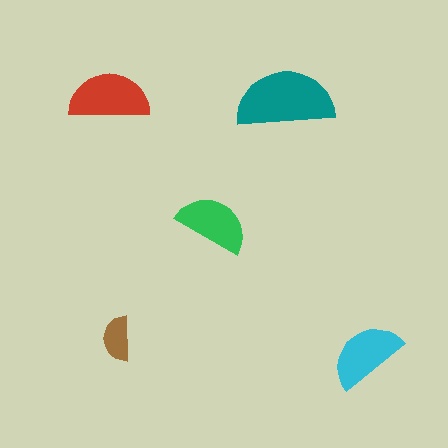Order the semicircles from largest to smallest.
the teal one, the red one, the cyan one, the green one, the brown one.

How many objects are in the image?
There are 5 objects in the image.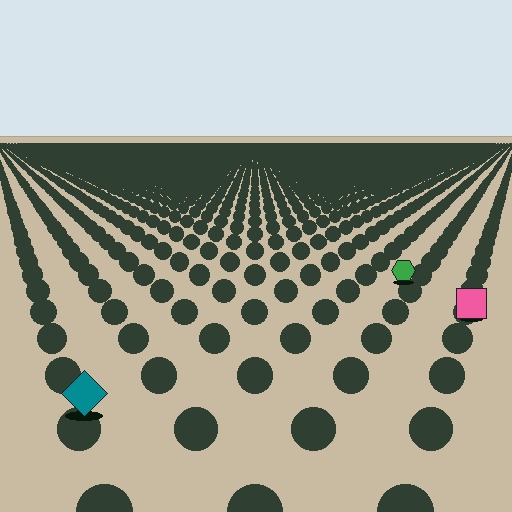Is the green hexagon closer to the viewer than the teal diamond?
No. The teal diamond is closer — you can tell from the texture gradient: the ground texture is coarser near it.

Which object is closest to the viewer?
The teal diamond is closest. The texture marks near it are larger and more spread out.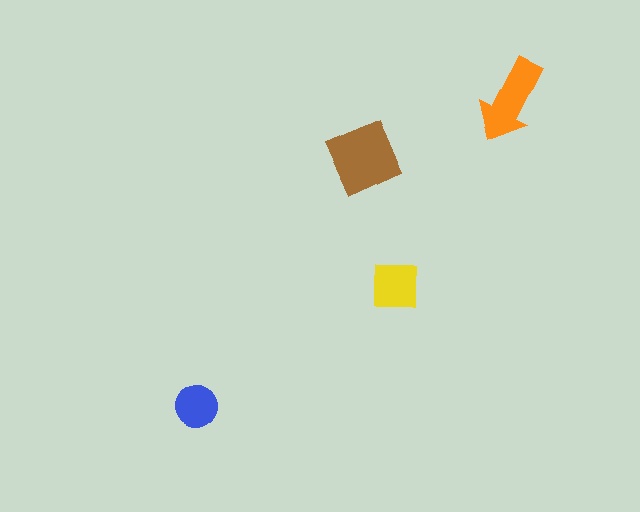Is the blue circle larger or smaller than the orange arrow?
Smaller.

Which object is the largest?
The brown diamond.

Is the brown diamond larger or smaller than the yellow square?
Larger.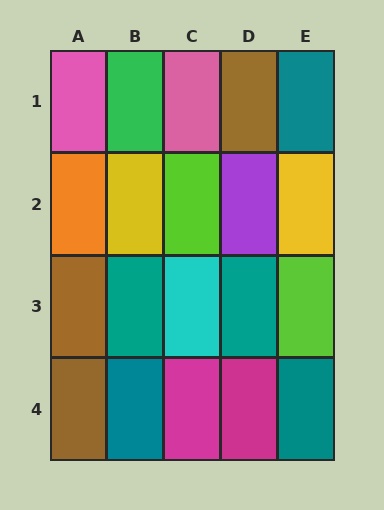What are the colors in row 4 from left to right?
Brown, teal, magenta, magenta, teal.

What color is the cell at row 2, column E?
Yellow.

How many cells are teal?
5 cells are teal.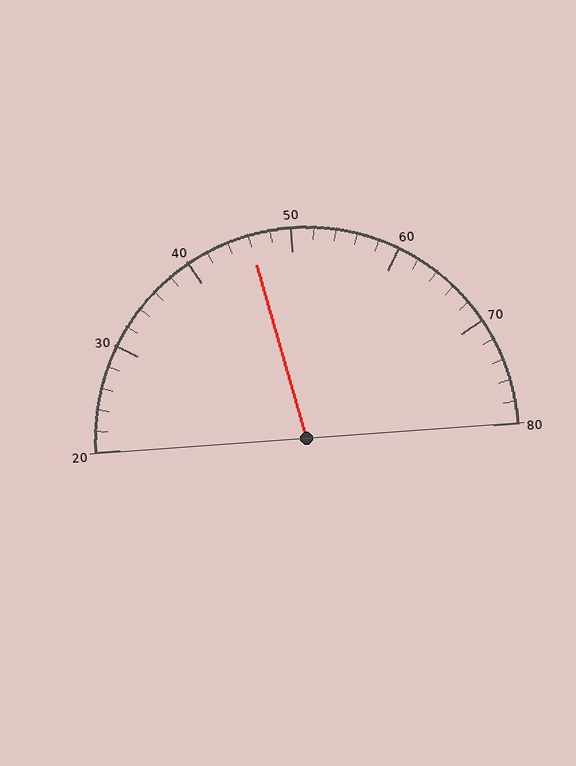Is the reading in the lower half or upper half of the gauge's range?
The reading is in the lower half of the range (20 to 80).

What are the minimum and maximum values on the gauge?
The gauge ranges from 20 to 80.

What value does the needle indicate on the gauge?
The needle indicates approximately 46.